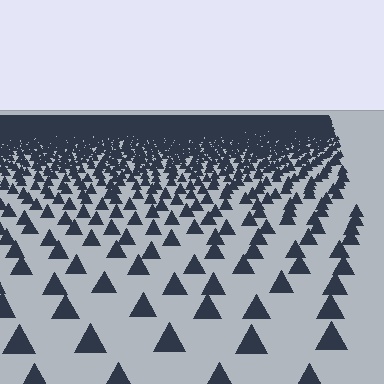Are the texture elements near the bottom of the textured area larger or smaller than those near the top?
Larger. Near the bottom, elements are closer to the viewer and appear at a bigger on-screen size.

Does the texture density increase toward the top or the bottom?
Density increases toward the top.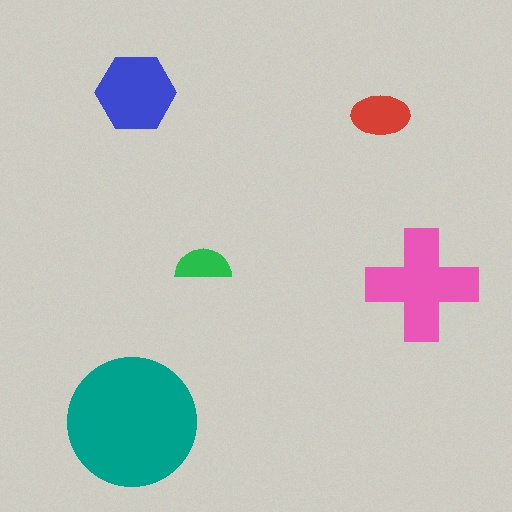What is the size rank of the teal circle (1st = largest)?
1st.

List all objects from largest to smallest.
The teal circle, the pink cross, the blue hexagon, the red ellipse, the green semicircle.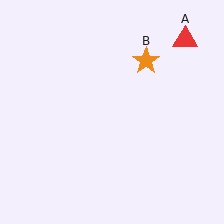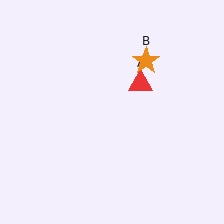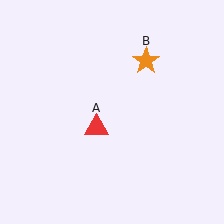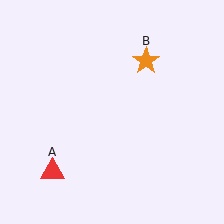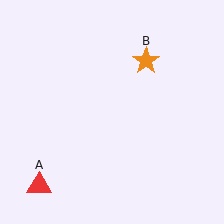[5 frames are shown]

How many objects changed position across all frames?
1 object changed position: red triangle (object A).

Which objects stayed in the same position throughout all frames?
Orange star (object B) remained stationary.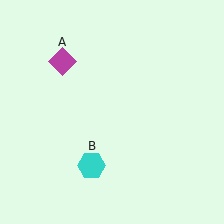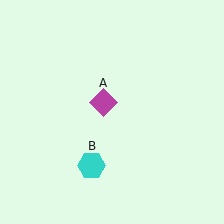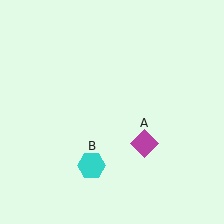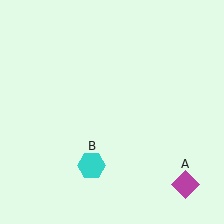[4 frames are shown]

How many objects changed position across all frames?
1 object changed position: magenta diamond (object A).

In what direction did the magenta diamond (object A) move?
The magenta diamond (object A) moved down and to the right.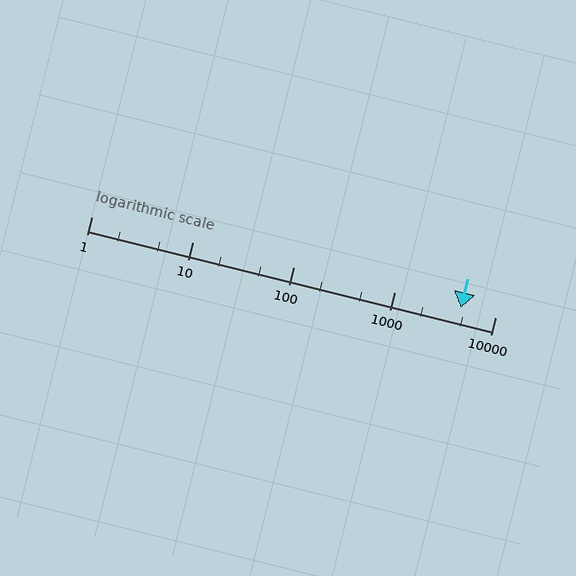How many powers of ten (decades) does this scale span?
The scale spans 4 decades, from 1 to 10000.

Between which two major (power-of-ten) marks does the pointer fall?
The pointer is between 1000 and 10000.